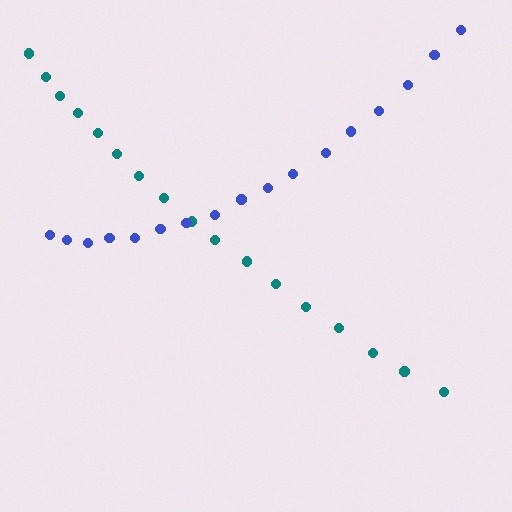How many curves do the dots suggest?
There are 2 distinct paths.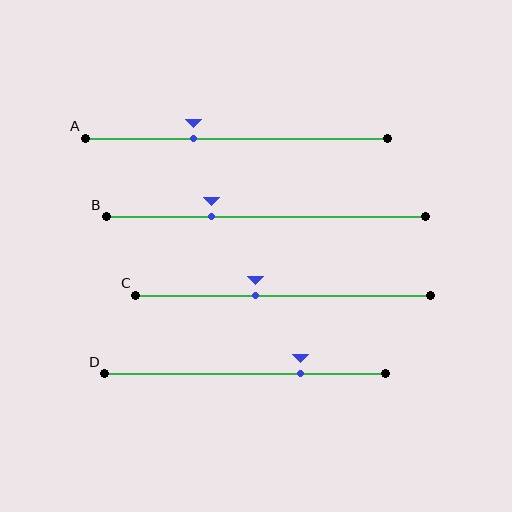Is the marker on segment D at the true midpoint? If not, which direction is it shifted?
No, the marker on segment D is shifted to the right by about 20% of the segment length.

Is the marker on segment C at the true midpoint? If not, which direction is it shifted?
No, the marker on segment C is shifted to the left by about 9% of the segment length.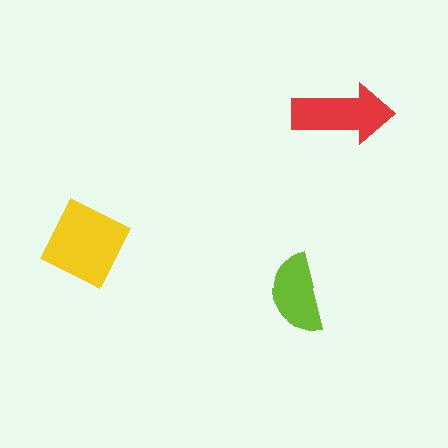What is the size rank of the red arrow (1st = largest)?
2nd.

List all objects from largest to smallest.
The yellow diamond, the red arrow, the lime semicircle.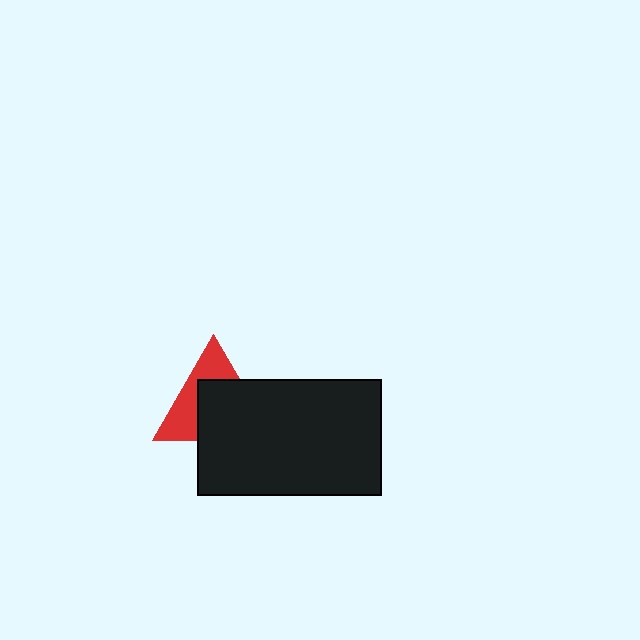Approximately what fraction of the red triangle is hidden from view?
Roughly 56% of the red triangle is hidden behind the black rectangle.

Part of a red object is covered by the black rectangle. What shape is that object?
It is a triangle.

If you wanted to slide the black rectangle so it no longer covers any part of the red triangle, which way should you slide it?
Slide it down — that is the most direct way to separate the two shapes.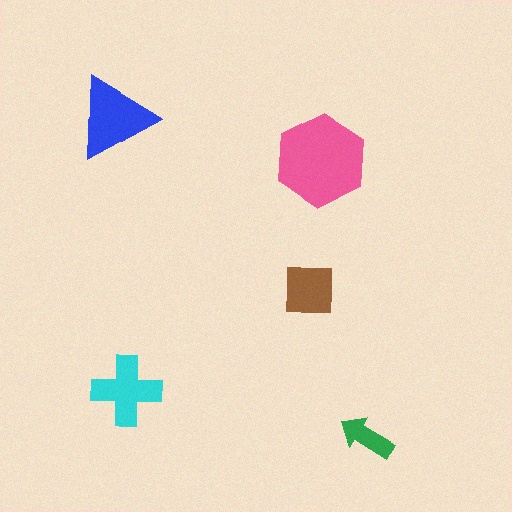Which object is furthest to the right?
The green arrow is rightmost.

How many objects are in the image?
There are 5 objects in the image.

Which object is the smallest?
The green arrow.